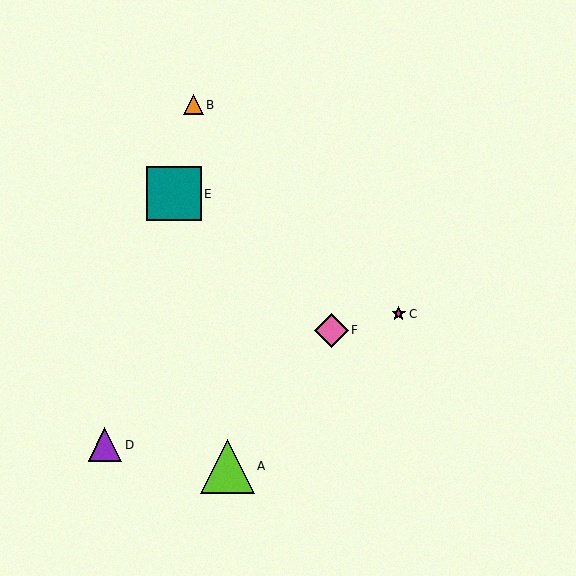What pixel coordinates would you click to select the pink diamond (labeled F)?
Click at (332, 330) to select the pink diamond F.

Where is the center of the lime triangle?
The center of the lime triangle is at (227, 466).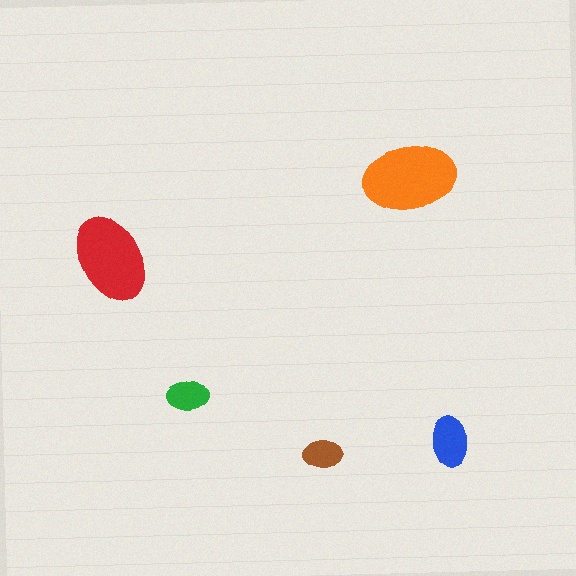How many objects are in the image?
There are 5 objects in the image.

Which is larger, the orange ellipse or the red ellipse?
The orange one.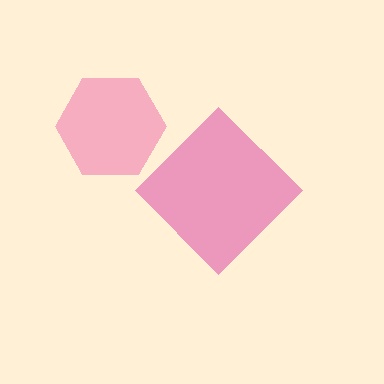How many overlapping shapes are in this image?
There are 2 overlapping shapes in the image.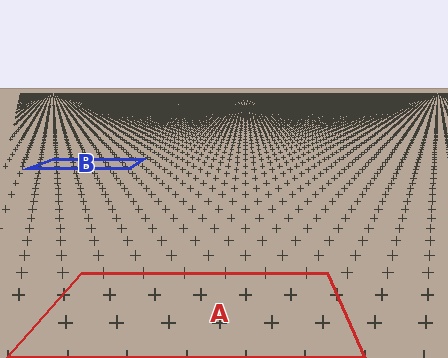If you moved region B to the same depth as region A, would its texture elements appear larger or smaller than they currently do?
They would appear larger. At a closer depth, the same texture elements are projected at a bigger on-screen size.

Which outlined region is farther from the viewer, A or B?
Region B is farther from the viewer — the texture elements inside it appear smaller and more densely packed.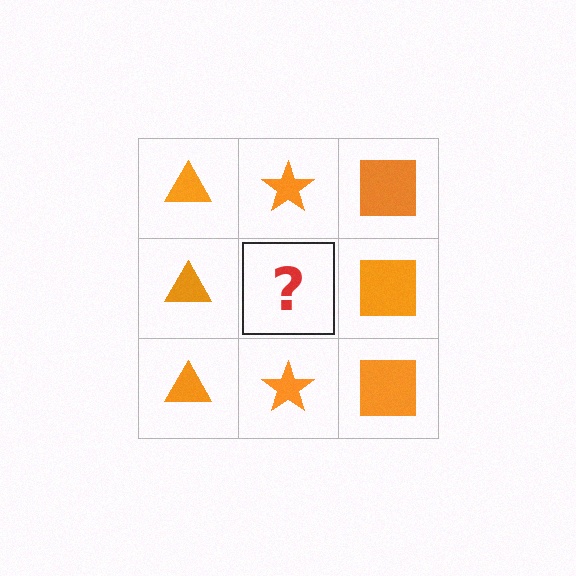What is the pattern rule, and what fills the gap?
The rule is that each column has a consistent shape. The gap should be filled with an orange star.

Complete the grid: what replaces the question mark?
The question mark should be replaced with an orange star.